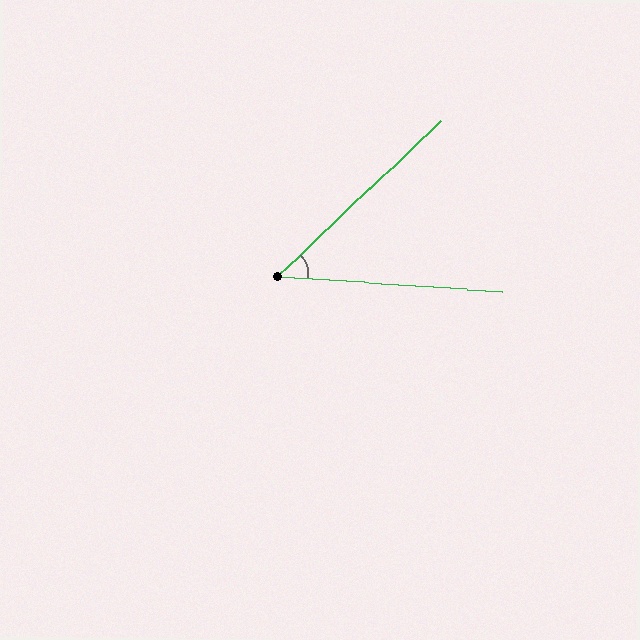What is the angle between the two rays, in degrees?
Approximately 48 degrees.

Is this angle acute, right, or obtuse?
It is acute.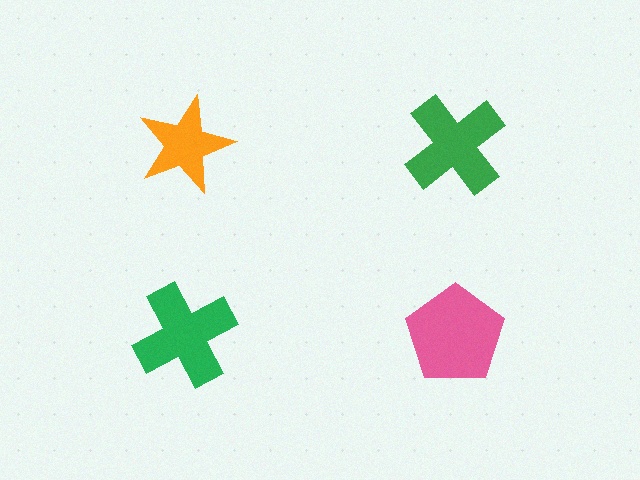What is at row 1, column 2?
A green cross.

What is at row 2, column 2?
A pink pentagon.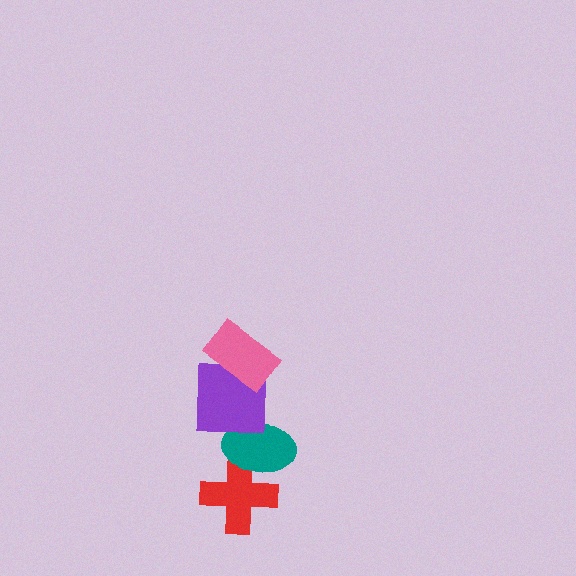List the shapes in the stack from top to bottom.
From top to bottom: the pink rectangle, the purple square, the teal ellipse, the red cross.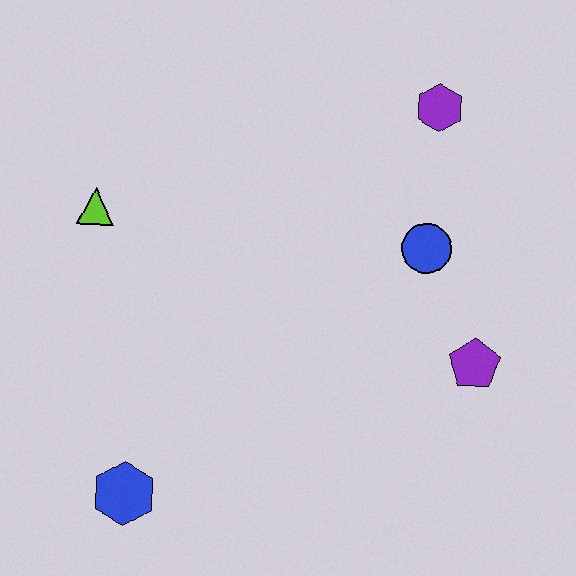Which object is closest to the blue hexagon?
The lime triangle is closest to the blue hexagon.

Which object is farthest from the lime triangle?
The purple pentagon is farthest from the lime triangle.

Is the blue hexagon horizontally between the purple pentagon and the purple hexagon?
No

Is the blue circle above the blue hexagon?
Yes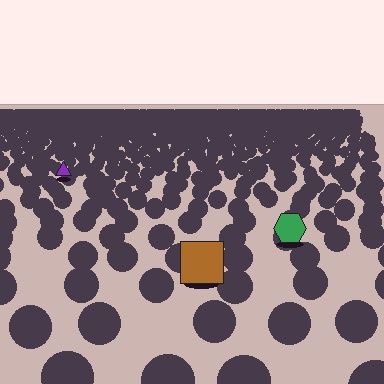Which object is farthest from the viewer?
The purple triangle is farthest from the viewer. It appears smaller and the ground texture around it is denser.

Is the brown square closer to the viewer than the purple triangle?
Yes. The brown square is closer — you can tell from the texture gradient: the ground texture is coarser near it.